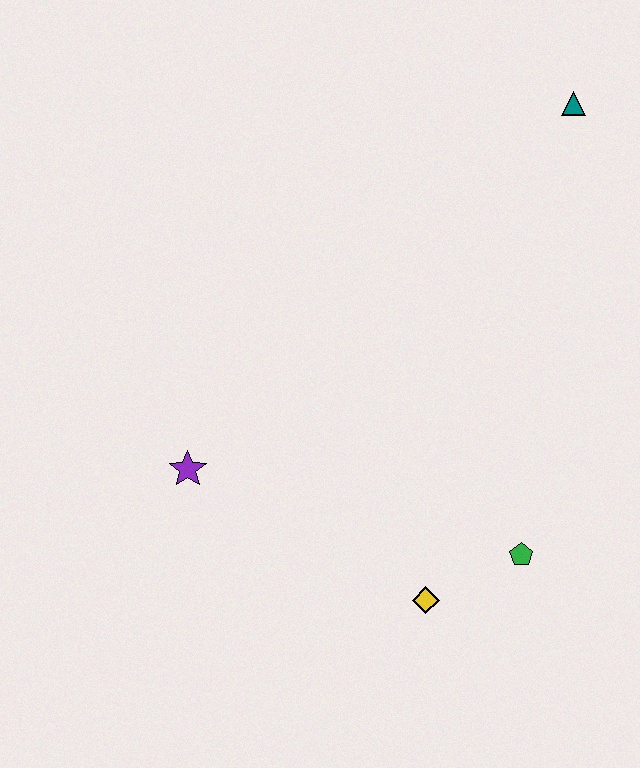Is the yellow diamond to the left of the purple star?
No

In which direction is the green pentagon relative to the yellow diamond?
The green pentagon is to the right of the yellow diamond.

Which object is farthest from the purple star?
The teal triangle is farthest from the purple star.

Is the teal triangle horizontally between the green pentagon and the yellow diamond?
No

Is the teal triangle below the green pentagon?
No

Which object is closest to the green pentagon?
The yellow diamond is closest to the green pentagon.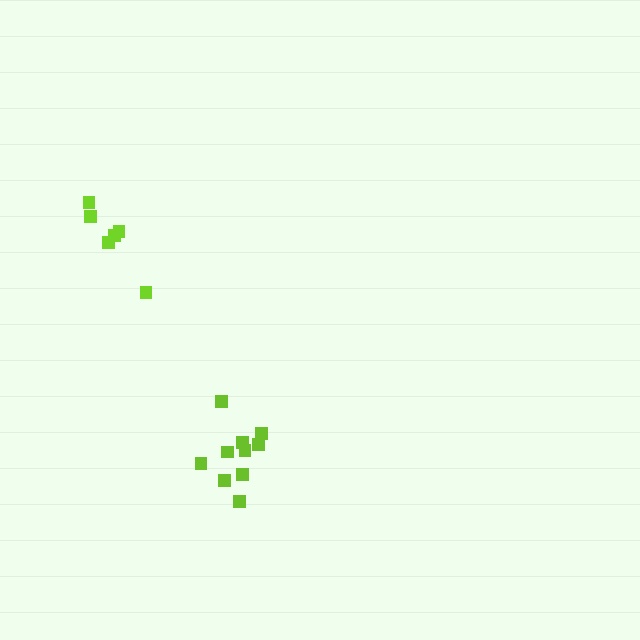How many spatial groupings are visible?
There are 2 spatial groupings.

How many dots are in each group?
Group 1: 6 dots, Group 2: 10 dots (16 total).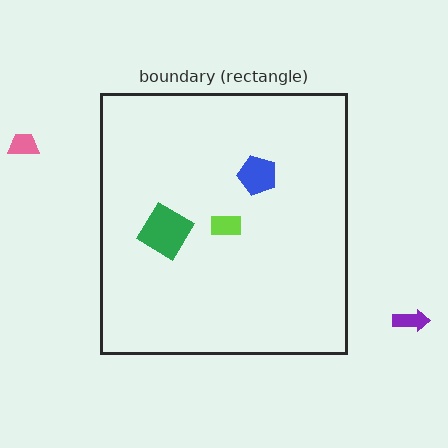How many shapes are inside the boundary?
3 inside, 2 outside.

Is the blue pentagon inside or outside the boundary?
Inside.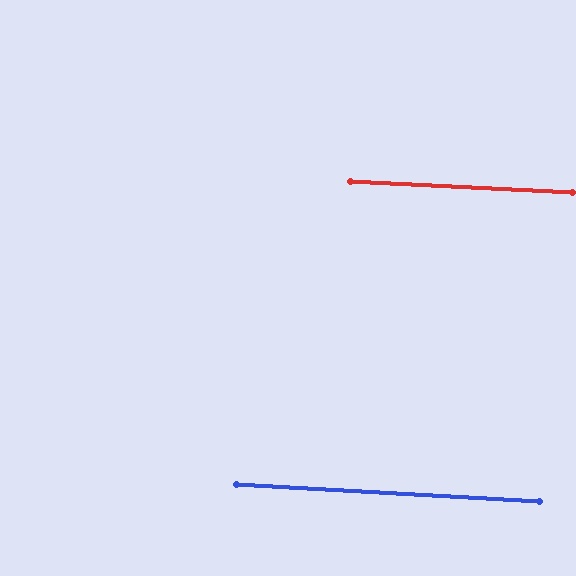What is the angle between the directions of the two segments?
Approximately 0 degrees.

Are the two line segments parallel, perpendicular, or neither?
Parallel — their directions differ by only 0.1°.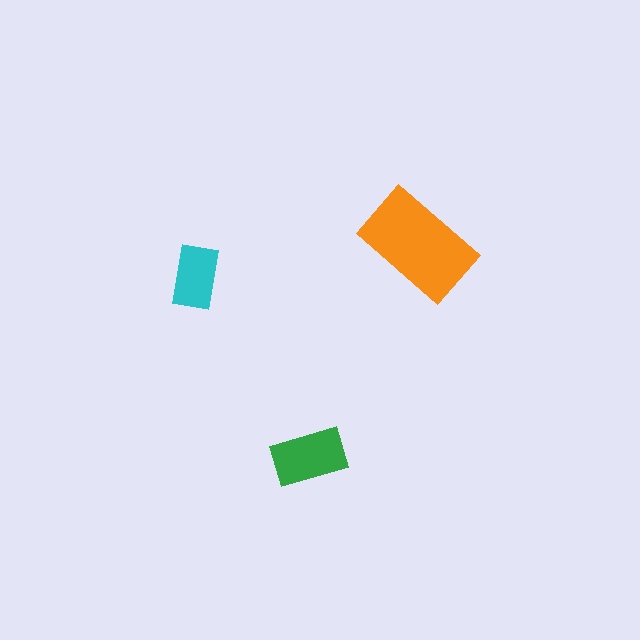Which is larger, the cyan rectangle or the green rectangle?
The green one.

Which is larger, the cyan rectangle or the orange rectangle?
The orange one.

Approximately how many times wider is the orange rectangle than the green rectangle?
About 1.5 times wider.